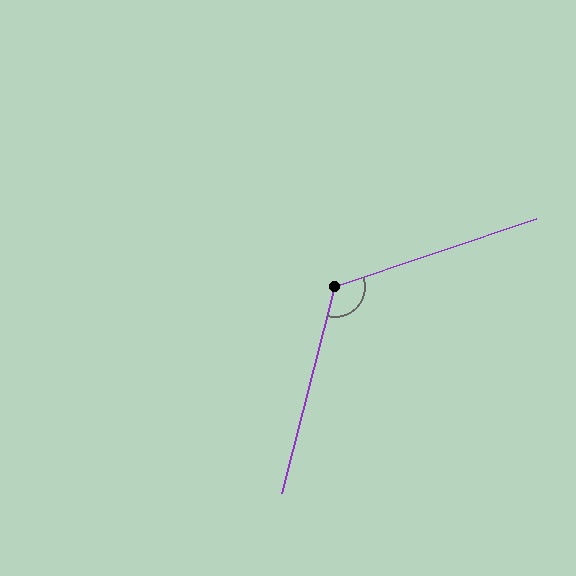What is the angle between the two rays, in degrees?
Approximately 123 degrees.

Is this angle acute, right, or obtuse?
It is obtuse.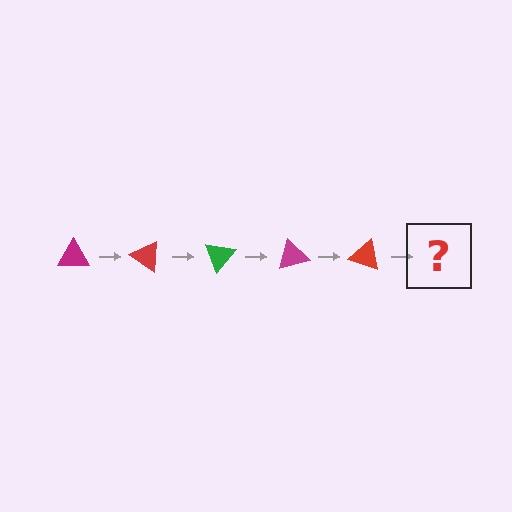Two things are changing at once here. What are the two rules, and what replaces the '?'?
The two rules are that it rotates 35 degrees each step and the color cycles through magenta, red, and green. The '?' should be a green triangle, rotated 175 degrees from the start.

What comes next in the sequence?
The next element should be a green triangle, rotated 175 degrees from the start.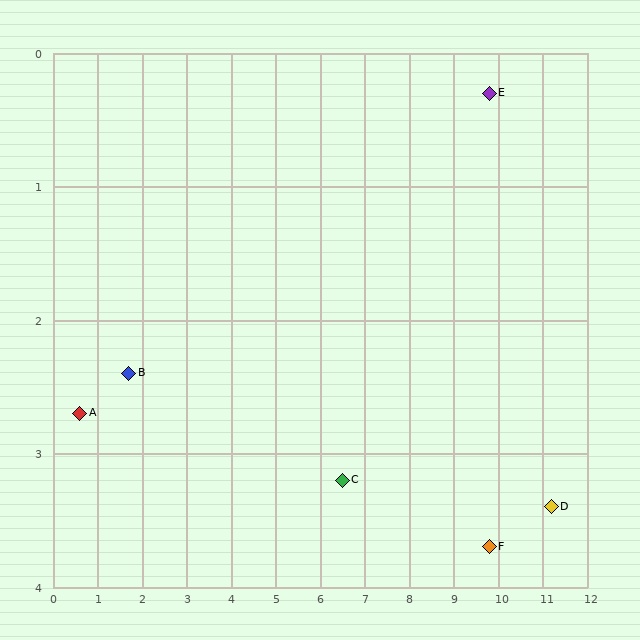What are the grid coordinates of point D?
Point D is at approximately (11.2, 3.4).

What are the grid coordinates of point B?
Point B is at approximately (1.7, 2.4).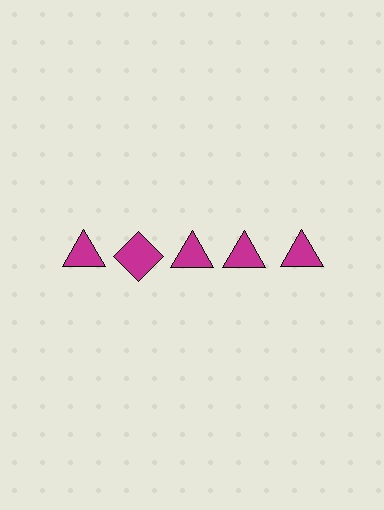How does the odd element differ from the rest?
It has a different shape: diamond instead of triangle.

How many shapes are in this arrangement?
There are 5 shapes arranged in a grid pattern.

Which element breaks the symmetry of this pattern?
The magenta diamond in the top row, second from left column breaks the symmetry. All other shapes are magenta triangles.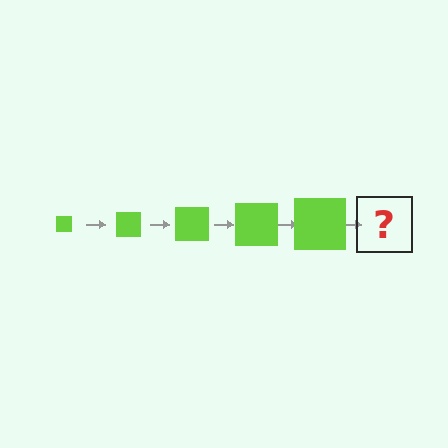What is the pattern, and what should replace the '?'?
The pattern is that the square gets progressively larger each step. The '?' should be a lime square, larger than the previous one.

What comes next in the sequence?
The next element should be a lime square, larger than the previous one.